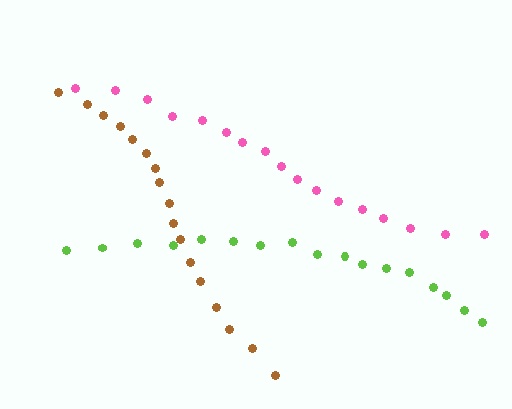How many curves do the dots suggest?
There are 3 distinct paths.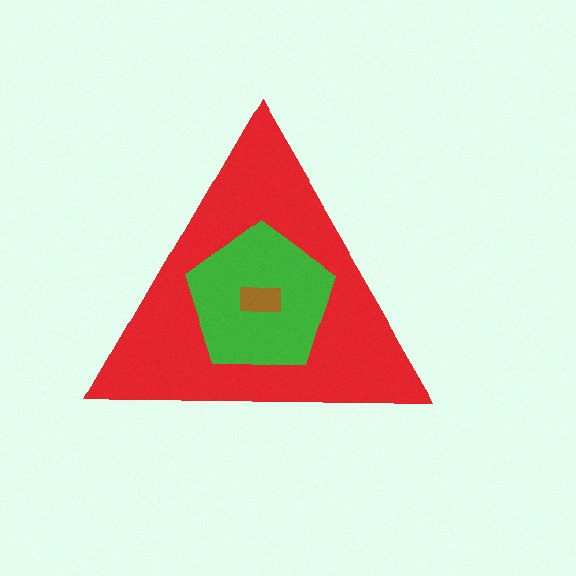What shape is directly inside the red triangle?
The green pentagon.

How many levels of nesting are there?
3.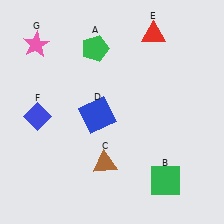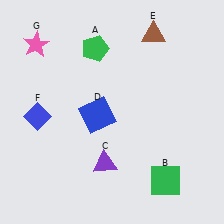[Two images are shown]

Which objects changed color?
C changed from brown to purple. E changed from red to brown.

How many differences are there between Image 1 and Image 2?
There are 2 differences between the two images.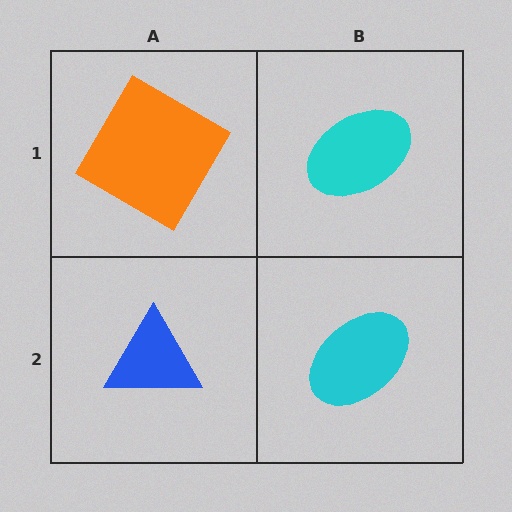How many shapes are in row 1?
2 shapes.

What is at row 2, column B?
A cyan ellipse.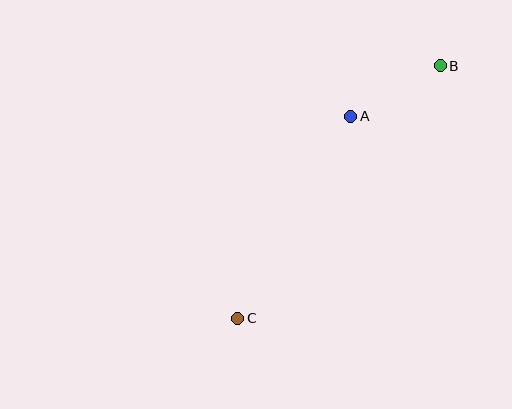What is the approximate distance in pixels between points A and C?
The distance between A and C is approximately 232 pixels.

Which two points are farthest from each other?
Points B and C are farthest from each other.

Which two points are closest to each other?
Points A and B are closest to each other.